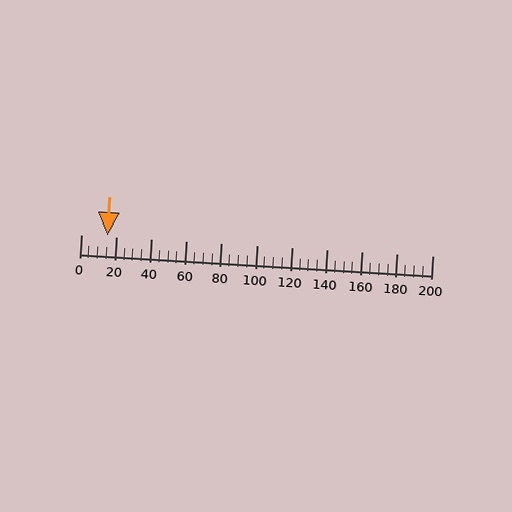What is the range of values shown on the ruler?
The ruler shows values from 0 to 200.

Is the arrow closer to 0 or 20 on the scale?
The arrow is closer to 20.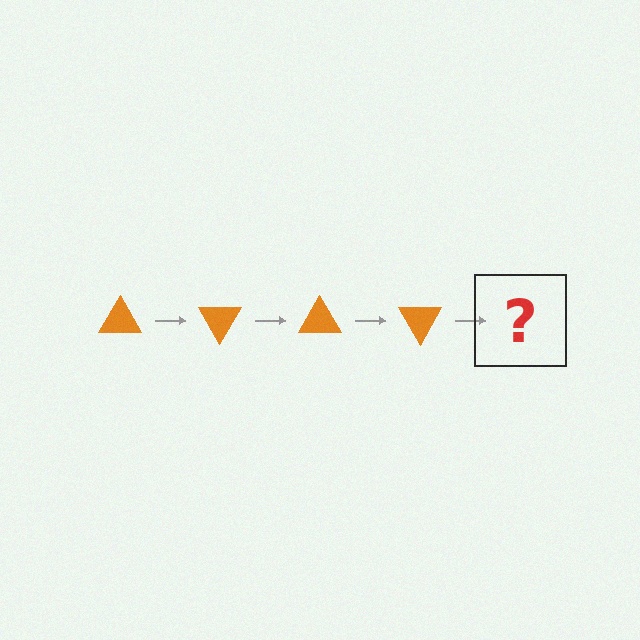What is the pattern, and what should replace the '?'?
The pattern is that the triangle rotates 60 degrees each step. The '?' should be an orange triangle rotated 240 degrees.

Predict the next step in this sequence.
The next step is an orange triangle rotated 240 degrees.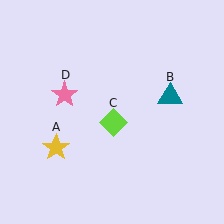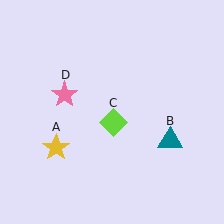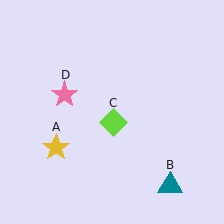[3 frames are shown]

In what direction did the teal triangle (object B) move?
The teal triangle (object B) moved down.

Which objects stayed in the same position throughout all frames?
Yellow star (object A) and lime diamond (object C) and pink star (object D) remained stationary.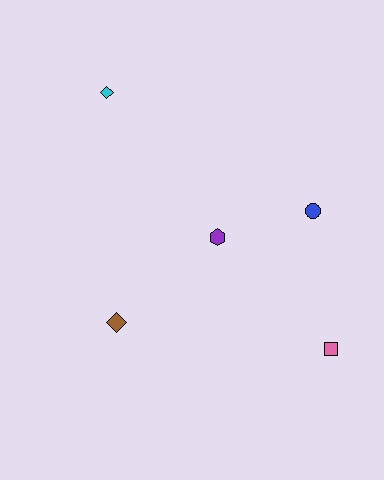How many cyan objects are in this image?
There is 1 cyan object.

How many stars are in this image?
There are no stars.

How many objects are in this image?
There are 5 objects.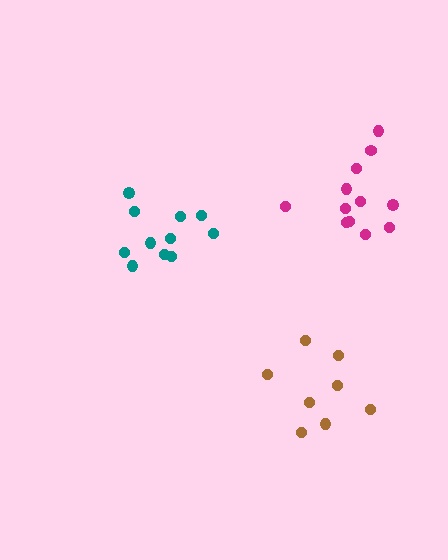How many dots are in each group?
Group 1: 8 dots, Group 2: 11 dots, Group 3: 12 dots (31 total).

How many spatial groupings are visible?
There are 3 spatial groupings.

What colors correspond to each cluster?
The clusters are colored: brown, teal, magenta.